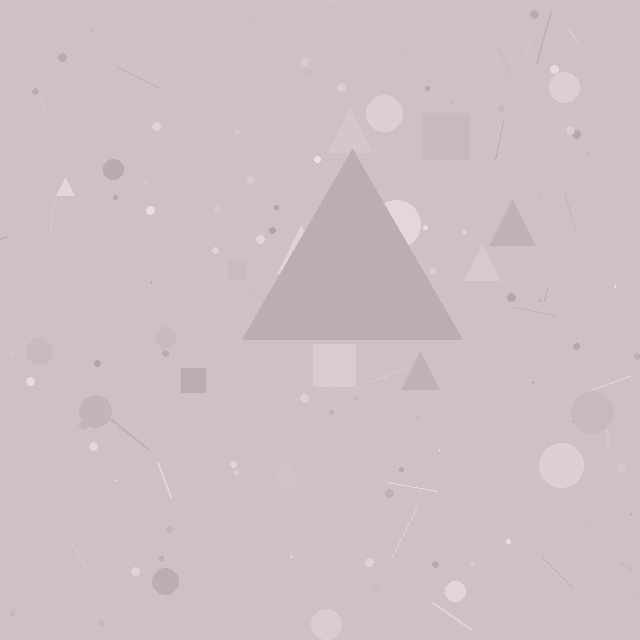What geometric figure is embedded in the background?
A triangle is embedded in the background.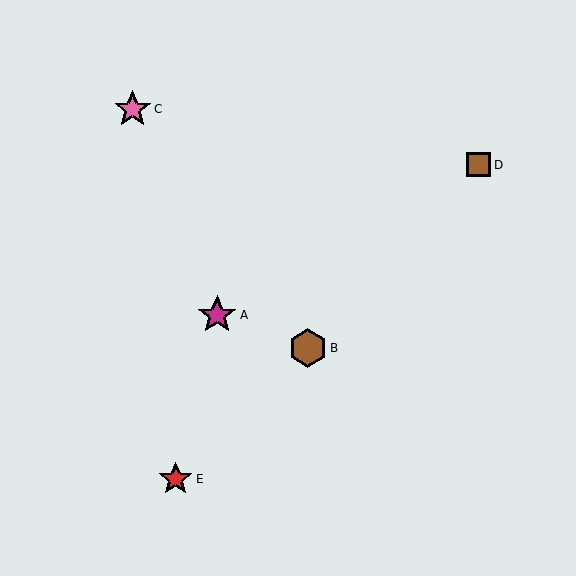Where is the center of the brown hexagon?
The center of the brown hexagon is at (308, 348).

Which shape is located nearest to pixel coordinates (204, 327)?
The magenta star (labeled A) at (217, 315) is nearest to that location.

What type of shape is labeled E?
Shape E is a red star.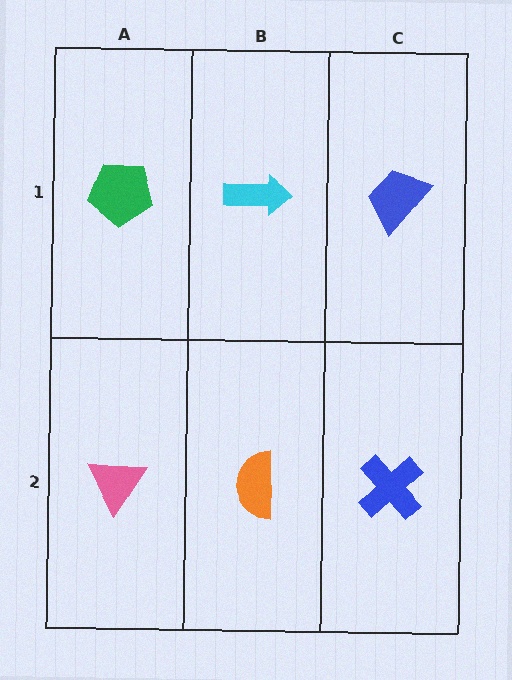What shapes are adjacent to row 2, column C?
A blue trapezoid (row 1, column C), an orange semicircle (row 2, column B).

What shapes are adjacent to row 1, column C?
A blue cross (row 2, column C), a cyan arrow (row 1, column B).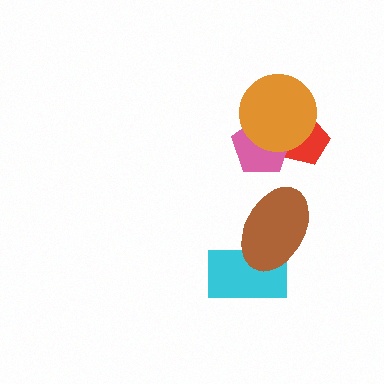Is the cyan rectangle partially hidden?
Yes, it is partially covered by another shape.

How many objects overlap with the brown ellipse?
1 object overlaps with the brown ellipse.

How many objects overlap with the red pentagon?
2 objects overlap with the red pentagon.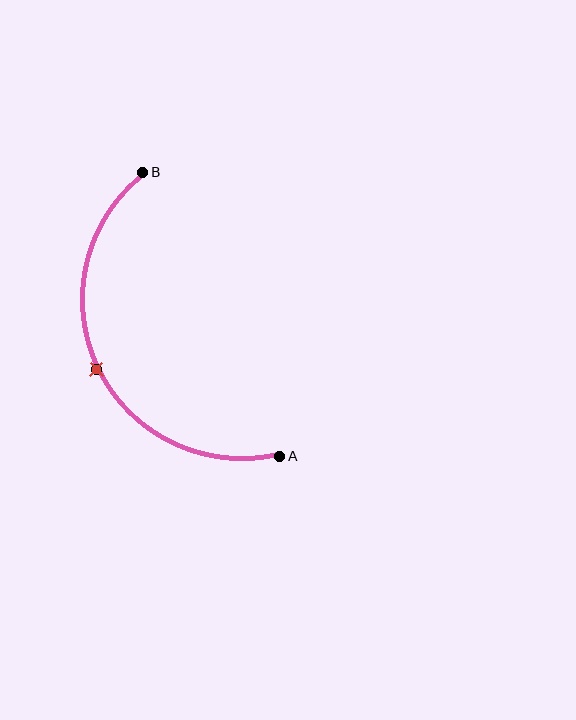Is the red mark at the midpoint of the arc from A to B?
Yes. The red mark lies on the arc at equal arc-length from both A and B — it is the arc midpoint.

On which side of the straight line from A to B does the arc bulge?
The arc bulges to the left of the straight line connecting A and B.